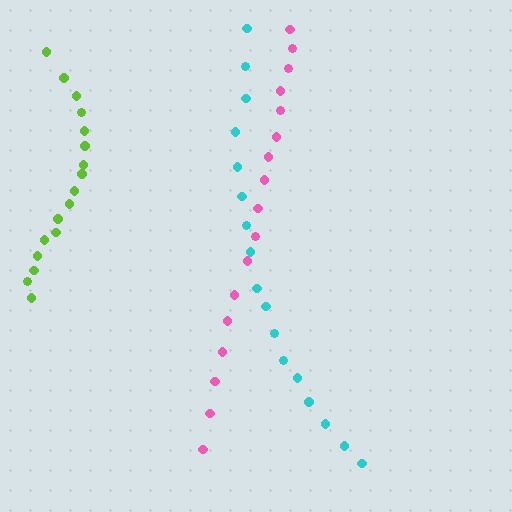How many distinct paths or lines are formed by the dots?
There are 3 distinct paths.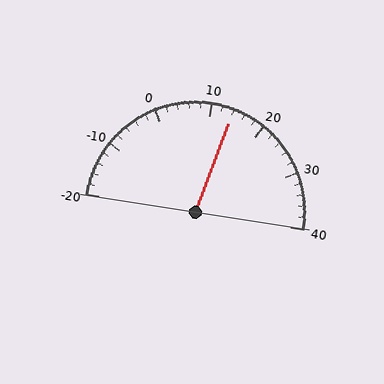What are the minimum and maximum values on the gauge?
The gauge ranges from -20 to 40.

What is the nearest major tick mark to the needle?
The nearest major tick mark is 10.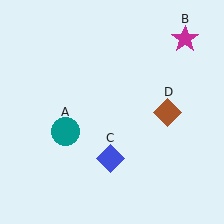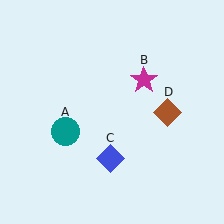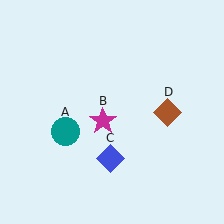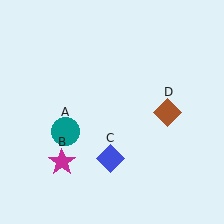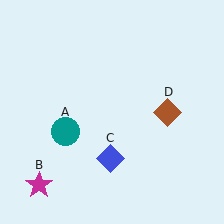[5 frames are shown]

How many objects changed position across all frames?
1 object changed position: magenta star (object B).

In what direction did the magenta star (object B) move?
The magenta star (object B) moved down and to the left.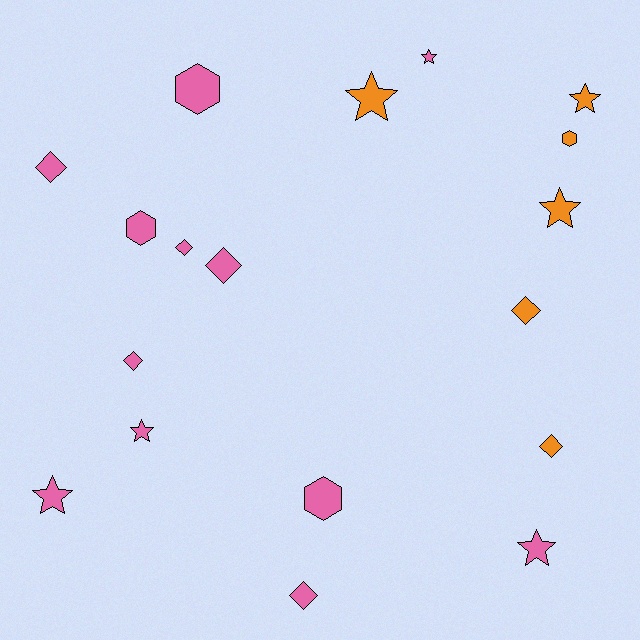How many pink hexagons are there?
There are 3 pink hexagons.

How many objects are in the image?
There are 18 objects.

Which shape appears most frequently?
Star, with 7 objects.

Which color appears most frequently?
Pink, with 12 objects.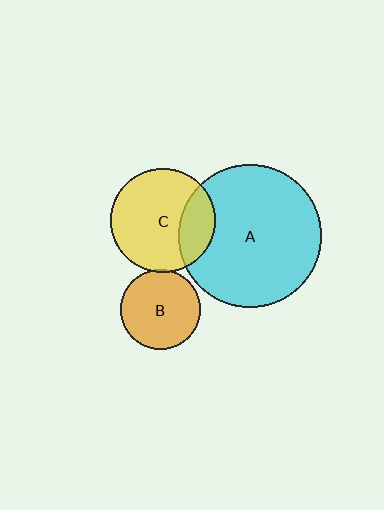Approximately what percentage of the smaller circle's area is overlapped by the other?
Approximately 5%.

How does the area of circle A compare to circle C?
Approximately 1.9 times.